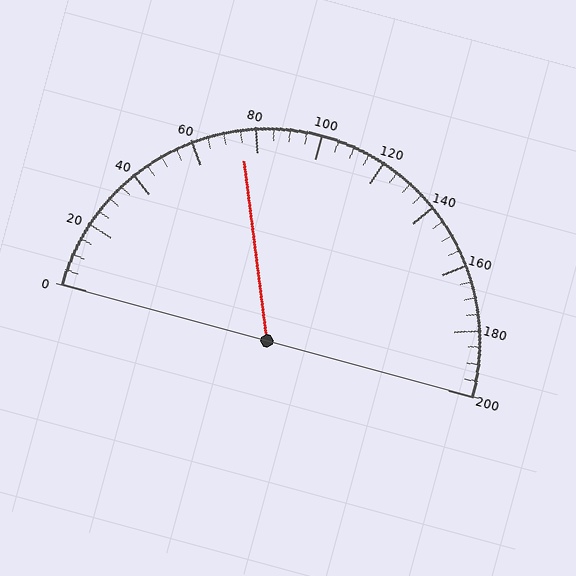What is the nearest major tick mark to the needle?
The nearest major tick mark is 80.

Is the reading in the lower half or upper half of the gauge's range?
The reading is in the lower half of the range (0 to 200).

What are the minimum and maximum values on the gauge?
The gauge ranges from 0 to 200.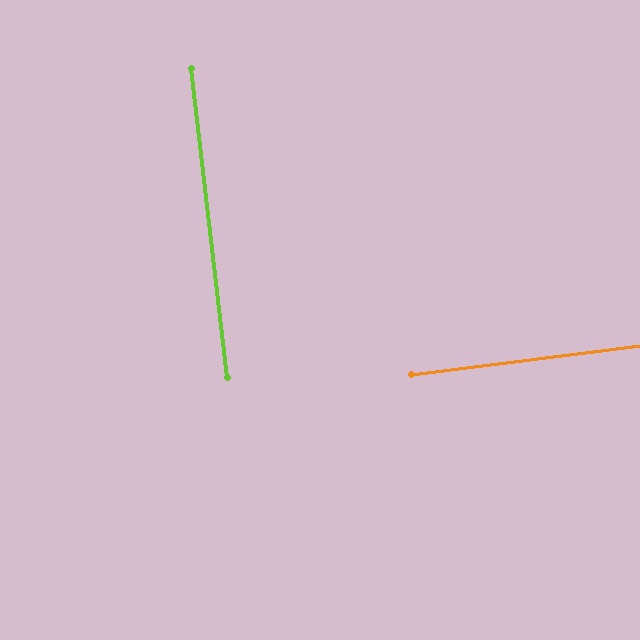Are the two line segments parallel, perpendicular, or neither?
Perpendicular — they meet at approximately 89°.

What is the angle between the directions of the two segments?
Approximately 89 degrees.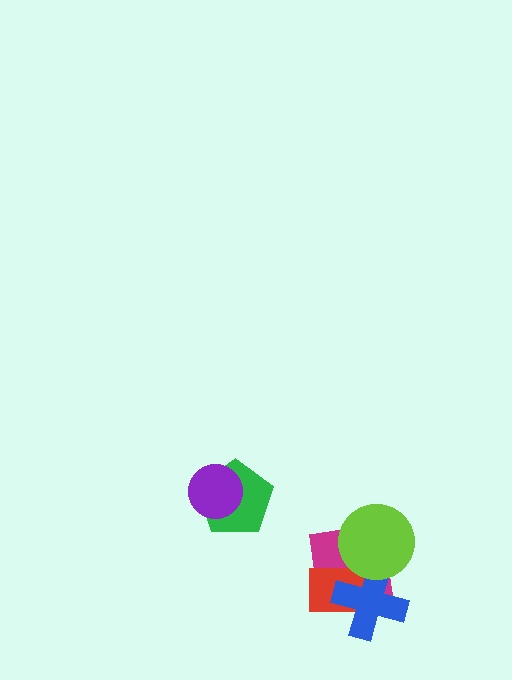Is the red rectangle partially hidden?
Yes, it is partially covered by another shape.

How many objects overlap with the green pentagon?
1 object overlaps with the green pentagon.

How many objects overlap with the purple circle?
1 object overlaps with the purple circle.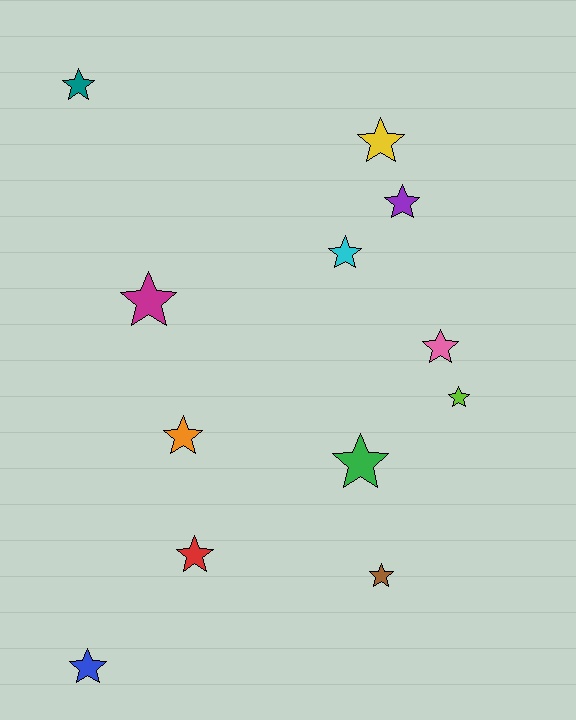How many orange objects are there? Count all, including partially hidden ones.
There is 1 orange object.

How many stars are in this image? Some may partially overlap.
There are 12 stars.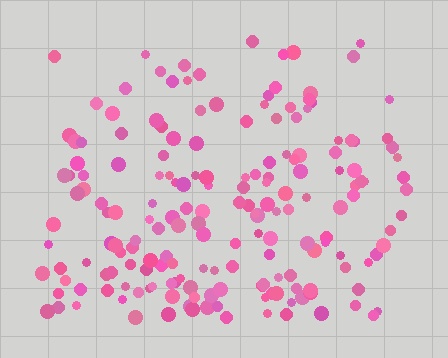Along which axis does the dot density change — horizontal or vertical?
Vertical.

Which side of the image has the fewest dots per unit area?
The top.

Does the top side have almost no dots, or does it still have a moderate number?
Still a moderate number, just noticeably fewer than the bottom.